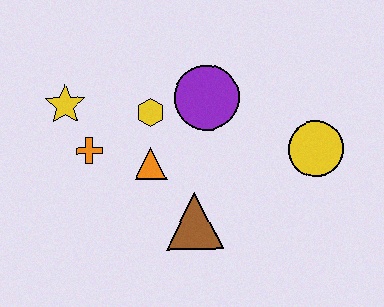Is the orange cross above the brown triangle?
Yes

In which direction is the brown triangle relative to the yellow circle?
The brown triangle is to the left of the yellow circle.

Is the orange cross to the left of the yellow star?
No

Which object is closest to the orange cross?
The yellow star is closest to the orange cross.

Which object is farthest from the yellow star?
The yellow circle is farthest from the yellow star.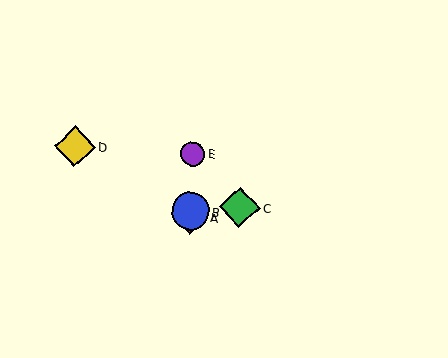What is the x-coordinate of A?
Object A is at x≈190.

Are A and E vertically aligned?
Yes, both are at x≈190.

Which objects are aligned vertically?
Objects A, B, E are aligned vertically.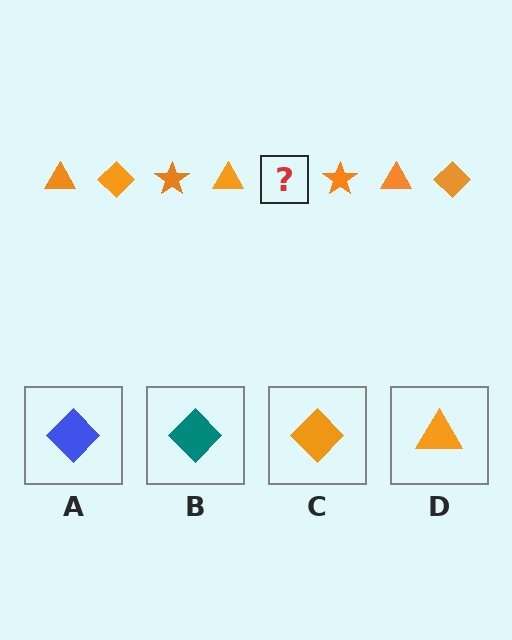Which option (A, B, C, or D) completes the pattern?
C.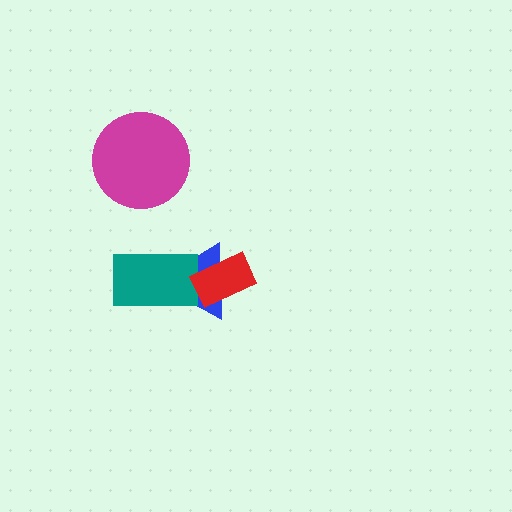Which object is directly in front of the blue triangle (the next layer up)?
The teal rectangle is directly in front of the blue triangle.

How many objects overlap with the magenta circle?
0 objects overlap with the magenta circle.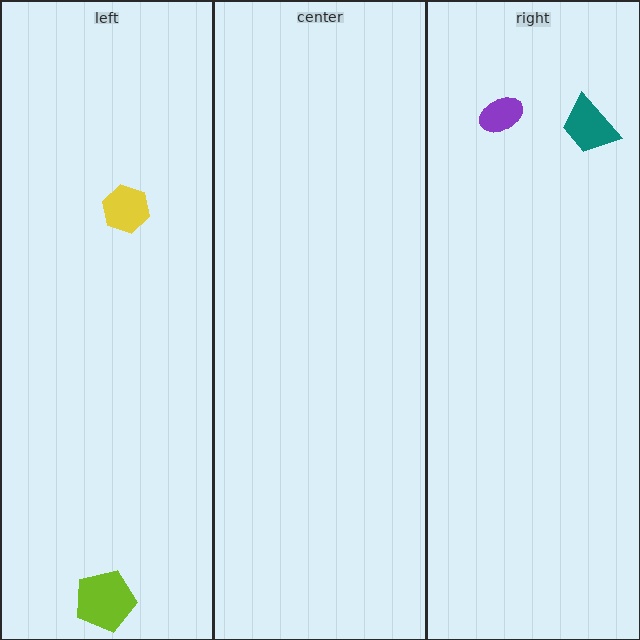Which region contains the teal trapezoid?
The right region.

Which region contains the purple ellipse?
The right region.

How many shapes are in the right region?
2.